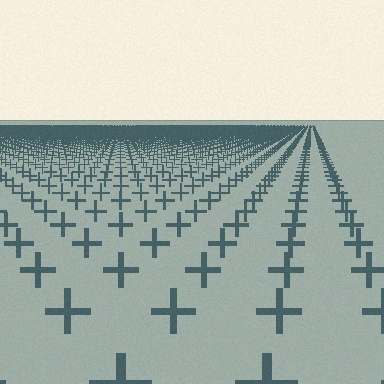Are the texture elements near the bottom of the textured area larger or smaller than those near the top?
Larger. Near the bottom, elements are closer to the viewer and appear at a bigger on-screen size.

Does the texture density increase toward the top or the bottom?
Density increases toward the top.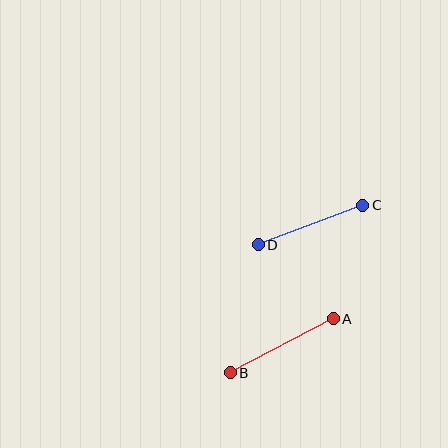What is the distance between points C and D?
The distance is approximately 112 pixels.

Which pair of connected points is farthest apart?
Points A and B are farthest apart.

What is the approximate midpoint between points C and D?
The midpoint is at approximately (311, 225) pixels.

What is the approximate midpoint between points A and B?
The midpoint is at approximately (282, 346) pixels.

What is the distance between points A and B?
The distance is approximately 116 pixels.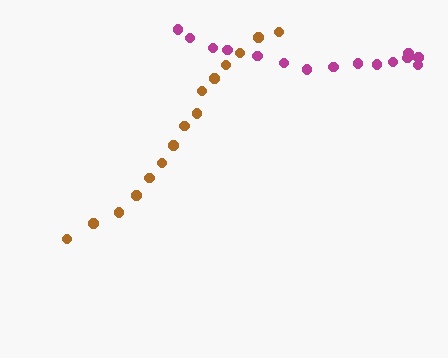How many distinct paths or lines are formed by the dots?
There are 2 distinct paths.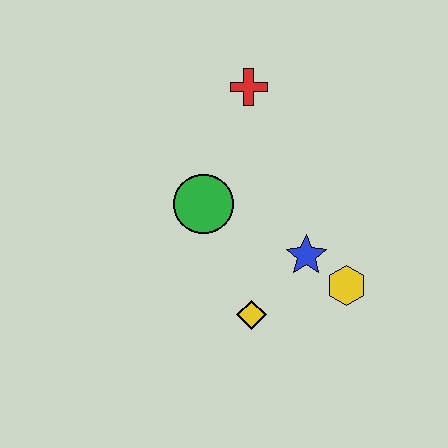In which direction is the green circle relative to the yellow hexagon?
The green circle is to the left of the yellow hexagon.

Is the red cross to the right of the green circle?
Yes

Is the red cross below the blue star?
No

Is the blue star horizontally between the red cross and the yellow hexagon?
Yes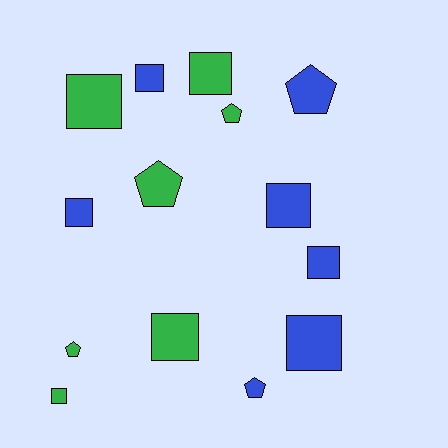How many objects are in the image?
There are 14 objects.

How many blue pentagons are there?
There are 2 blue pentagons.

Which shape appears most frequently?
Square, with 9 objects.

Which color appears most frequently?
Green, with 7 objects.